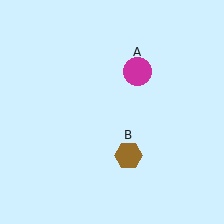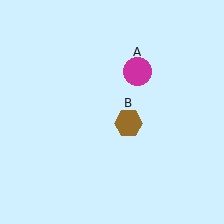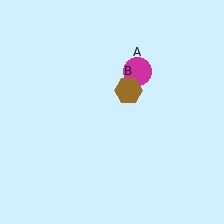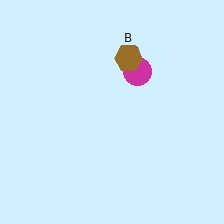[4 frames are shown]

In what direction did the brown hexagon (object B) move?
The brown hexagon (object B) moved up.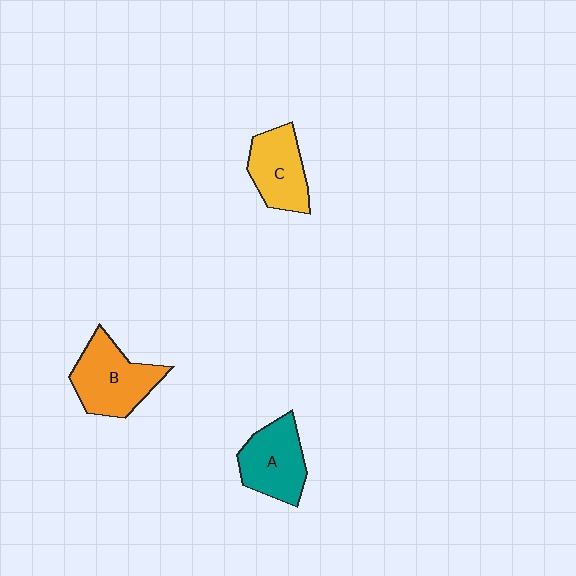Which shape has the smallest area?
Shape C (yellow).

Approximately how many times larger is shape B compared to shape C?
Approximately 1.2 times.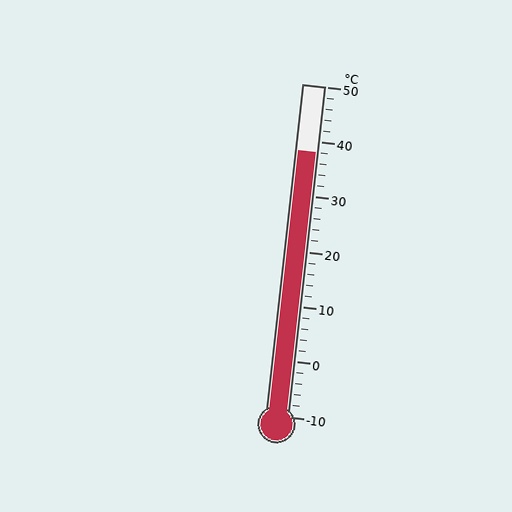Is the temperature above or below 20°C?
The temperature is above 20°C.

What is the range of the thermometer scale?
The thermometer scale ranges from -10°C to 50°C.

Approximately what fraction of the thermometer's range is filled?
The thermometer is filled to approximately 80% of its range.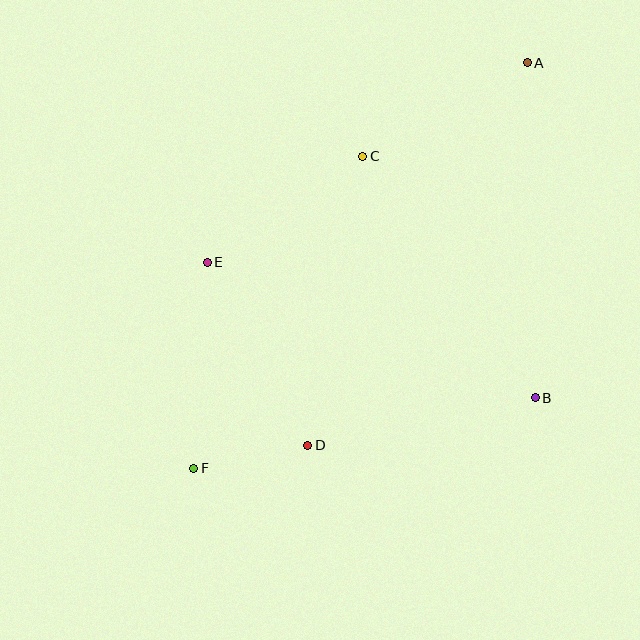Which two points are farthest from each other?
Points A and F are farthest from each other.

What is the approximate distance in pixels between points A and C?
The distance between A and C is approximately 189 pixels.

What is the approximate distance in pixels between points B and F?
The distance between B and F is approximately 349 pixels.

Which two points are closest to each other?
Points D and F are closest to each other.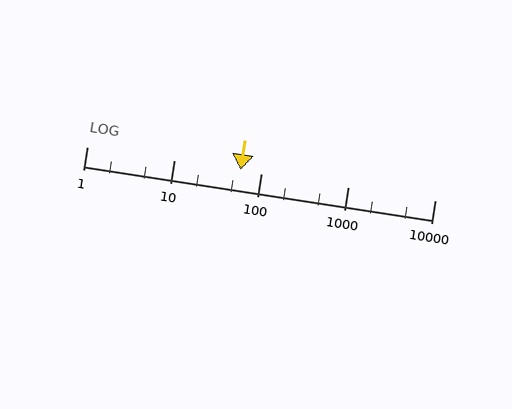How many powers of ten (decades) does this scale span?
The scale spans 4 decades, from 1 to 10000.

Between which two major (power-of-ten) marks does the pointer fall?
The pointer is between 10 and 100.